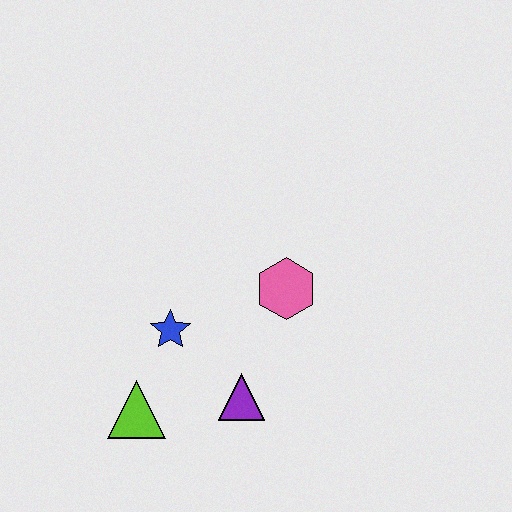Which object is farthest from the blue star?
The pink hexagon is farthest from the blue star.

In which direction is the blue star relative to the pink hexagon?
The blue star is to the left of the pink hexagon.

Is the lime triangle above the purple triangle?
No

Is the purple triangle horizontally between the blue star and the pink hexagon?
Yes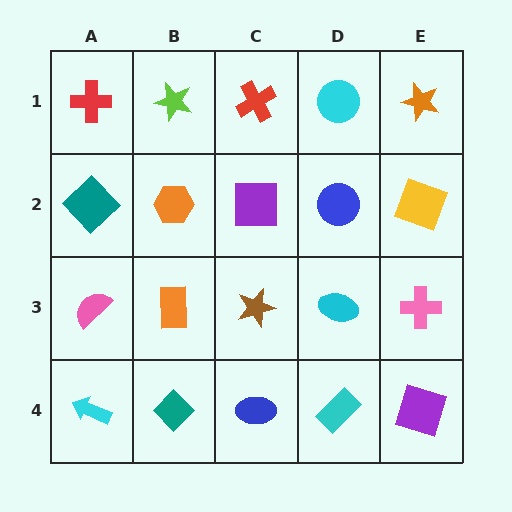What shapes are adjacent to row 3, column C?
A purple square (row 2, column C), a blue ellipse (row 4, column C), an orange rectangle (row 3, column B), a cyan ellipse (row 3, column D).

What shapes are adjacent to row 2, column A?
A red cross (row 1, column A), a pink semicircle (row 3, column A), an orange hexagon (row 2, column B).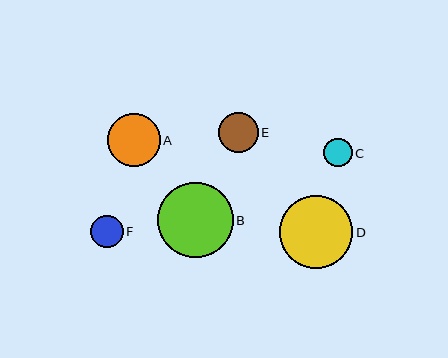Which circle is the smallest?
Circle C is the smallest with a size of approximately 28 pixels.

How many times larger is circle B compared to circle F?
Circle B is approximately 2.3 times the size of circle F.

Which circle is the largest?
Circle B is the largest with a size of approximately 75 pixels.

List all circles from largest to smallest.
From largest to smallest: B, D, A, E, F, C.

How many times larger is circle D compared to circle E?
Circle D is approximately 1.8 times the size of circle E.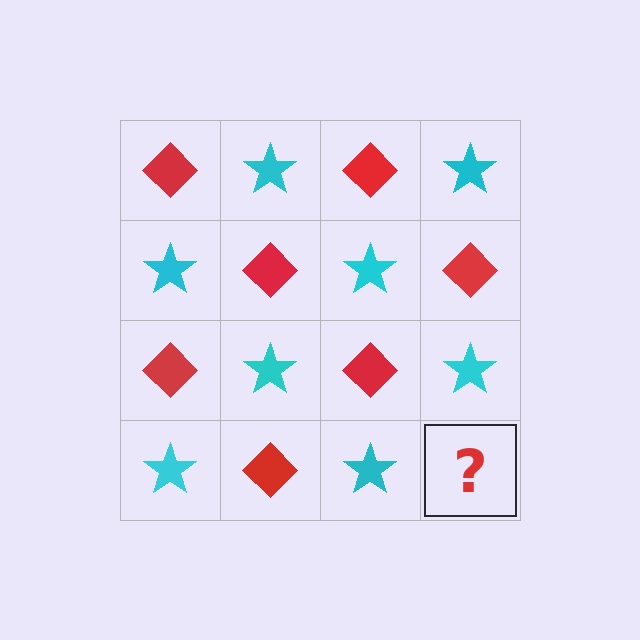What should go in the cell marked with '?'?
The missing cell should contain a red diamond.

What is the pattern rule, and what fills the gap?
The rule is that it alternates red diamond and cyan star in a checkerboard pattern. The gap should be filled with a red diamond.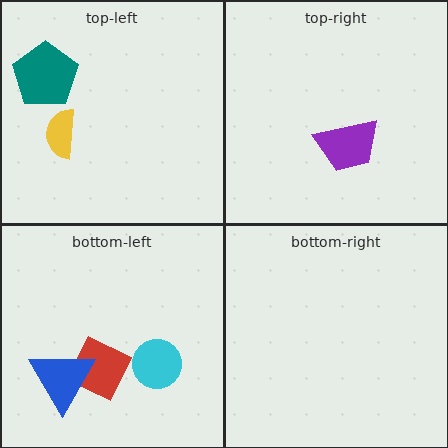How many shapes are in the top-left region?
2.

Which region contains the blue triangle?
The bottom-left region.